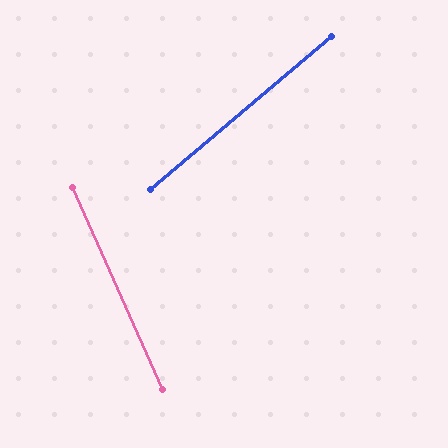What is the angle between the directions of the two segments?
Approximately 74 degrees.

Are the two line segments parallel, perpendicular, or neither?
Neither parallel nor perpendicular — they differ by about 74°.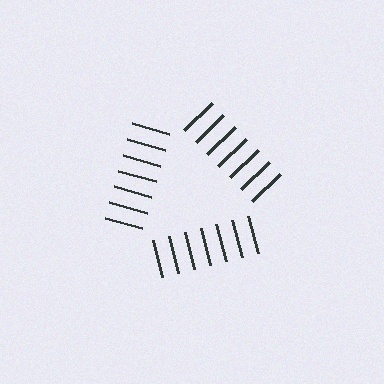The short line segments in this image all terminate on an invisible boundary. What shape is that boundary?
An illusory triangle — the line segments terminate on its edges but no continuous stroke is drawn.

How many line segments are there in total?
21 — 7 along each of the 3 edges.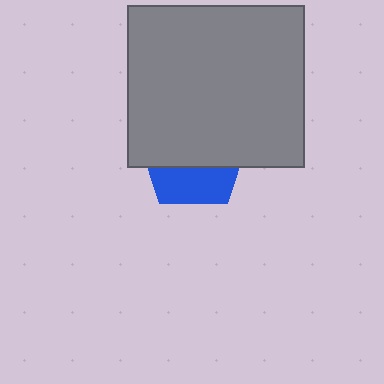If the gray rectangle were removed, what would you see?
You would see the complete blue pentagon.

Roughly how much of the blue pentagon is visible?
A small part of it is visible (roughly 36%).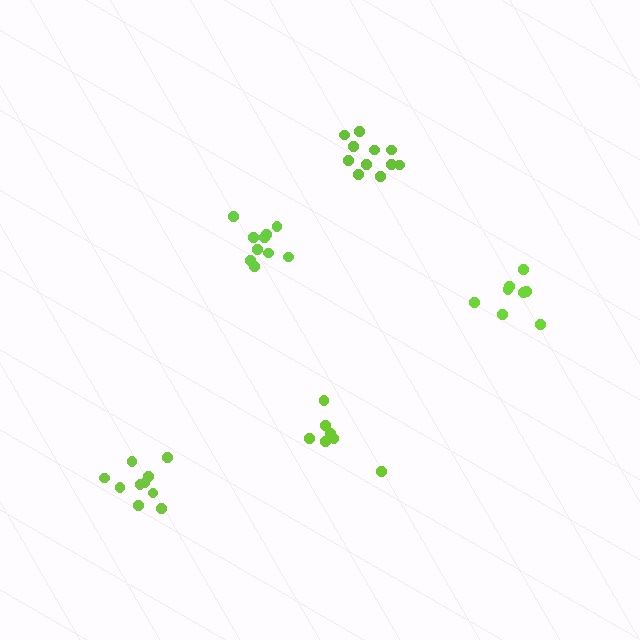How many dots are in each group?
Group 1: 10 dots, Group 2: 11 dots, Group 3: 7 dots, Group 4: 8 dots, Group 5: 10 dots (46 total).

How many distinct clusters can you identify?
There are 5 distinct clusters.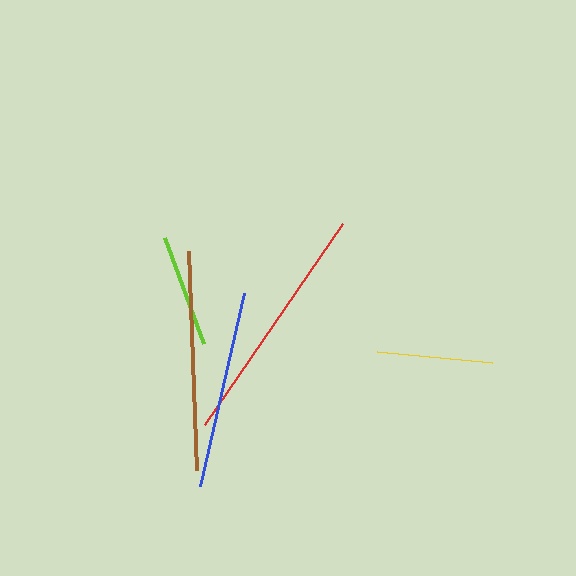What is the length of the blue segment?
The blue segment is approximately 197 pixels long.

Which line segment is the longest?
The red line is the longest at approximately 243 pixels.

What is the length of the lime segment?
The lime segment is approximately 113 pixels long.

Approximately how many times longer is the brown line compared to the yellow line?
The brown line is approximately 1.9 times the length of the yellow line.